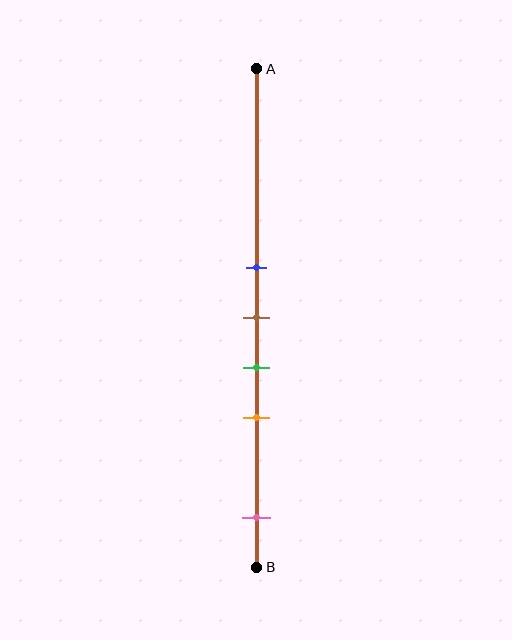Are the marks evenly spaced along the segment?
No, the marks are not evenly spaced.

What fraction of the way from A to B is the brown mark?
The brown mark is approximately 50% (0.5) of the way from A to B.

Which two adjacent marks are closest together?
The blue and brown marks are the closest adjacent pair.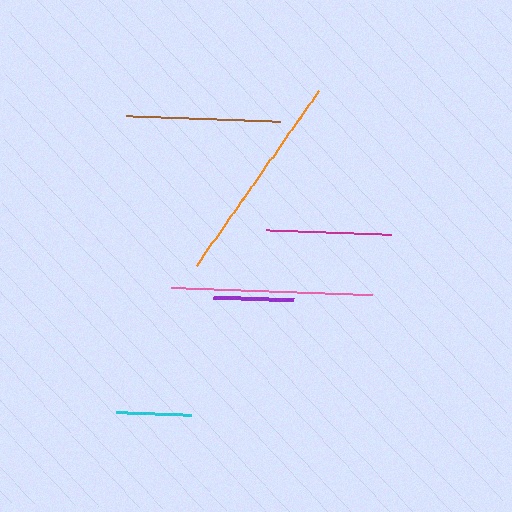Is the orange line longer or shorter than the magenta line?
The orange line is longer than the magenta line.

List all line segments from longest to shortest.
From longest to shortest: orange, pink, brown, magenta, purple, cyan.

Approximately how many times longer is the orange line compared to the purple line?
The orange line is approximately 2.7 times the length of the purple line.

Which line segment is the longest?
The orange line is the longest at approximately 213 pixels.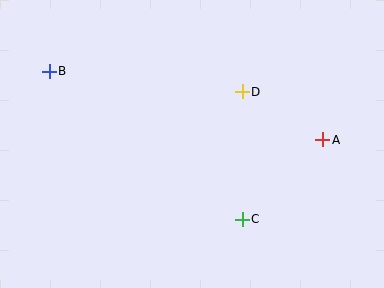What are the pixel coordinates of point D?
Point D is at (242, 92).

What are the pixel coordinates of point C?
Point C is at (242, 219).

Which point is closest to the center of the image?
Point D at (242, 92) is closest to the center.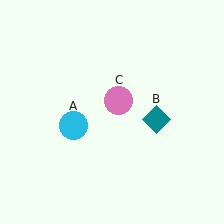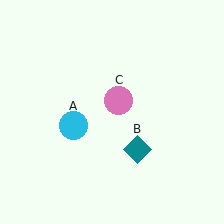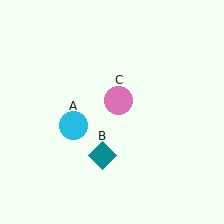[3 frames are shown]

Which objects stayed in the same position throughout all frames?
Cyan circle (object A) and pink circle (object C) remained stationary.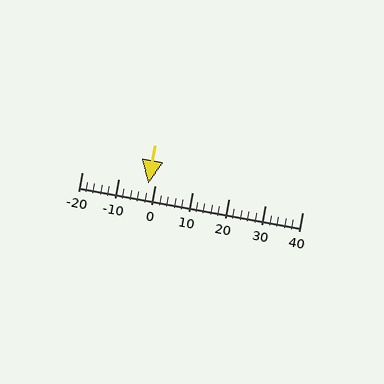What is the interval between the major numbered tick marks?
The major tick marks are spaced 10 units apart.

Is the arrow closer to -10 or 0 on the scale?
The arrow is closer to 0.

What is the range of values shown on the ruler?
The ruler shows values from -20 to 40.